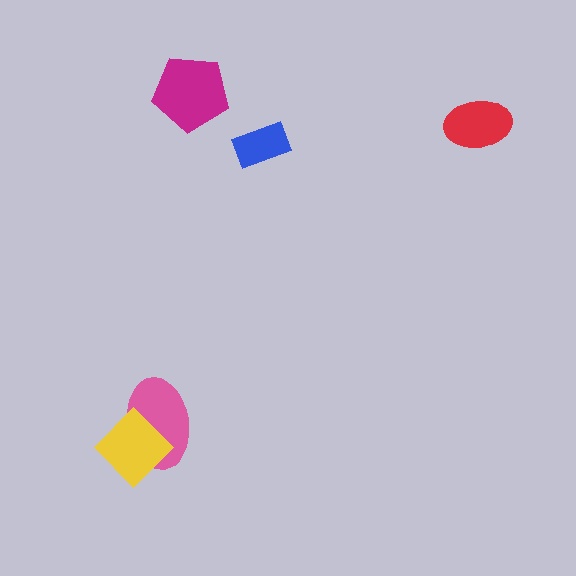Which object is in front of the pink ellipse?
The yellow diamond is in front of the pink ellipse.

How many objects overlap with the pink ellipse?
1 object overlaps with the pink ellipse.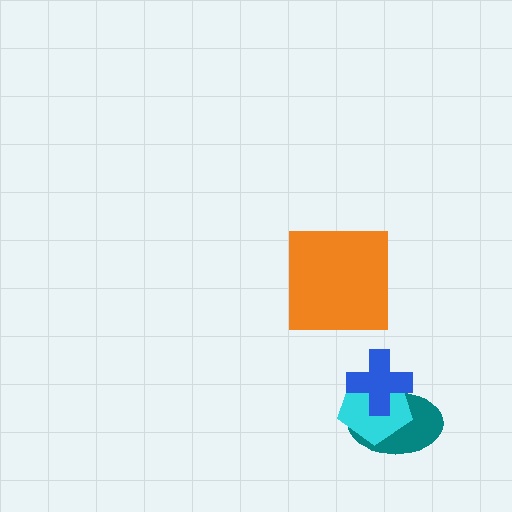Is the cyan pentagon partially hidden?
Yes, it is partially covered by another shape.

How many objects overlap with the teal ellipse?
2 objects overlap with the teal ellipse.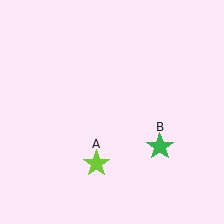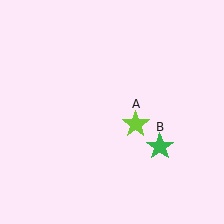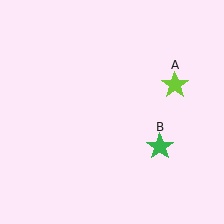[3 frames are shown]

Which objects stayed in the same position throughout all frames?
Green star (object B) remained stationary.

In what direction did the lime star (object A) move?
The lime star (object A) moved up and to the right.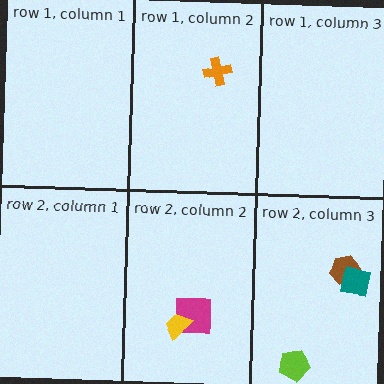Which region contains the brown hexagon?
The row 2, column 3 region.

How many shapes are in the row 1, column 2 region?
1.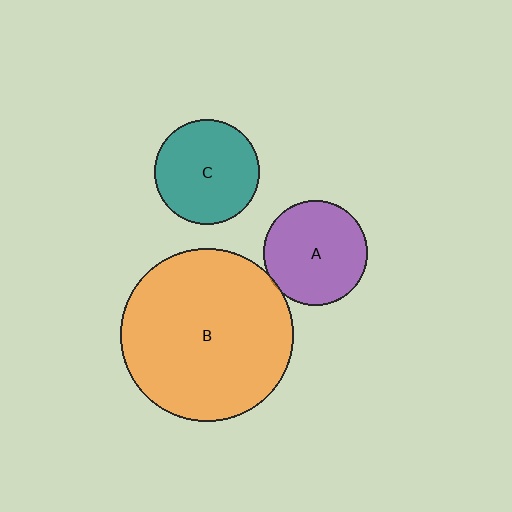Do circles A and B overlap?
Yes.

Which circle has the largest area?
Circle B (orange).